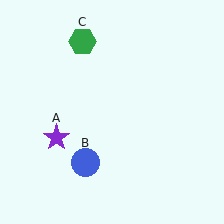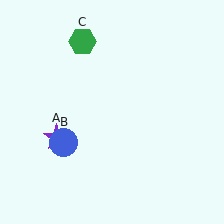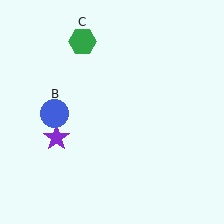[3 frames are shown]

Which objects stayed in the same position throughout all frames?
Purple star (object A) and green hexagon (object C) remained stationary.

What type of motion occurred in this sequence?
The blue circle (object B) rotated clockwise around the center of the scene.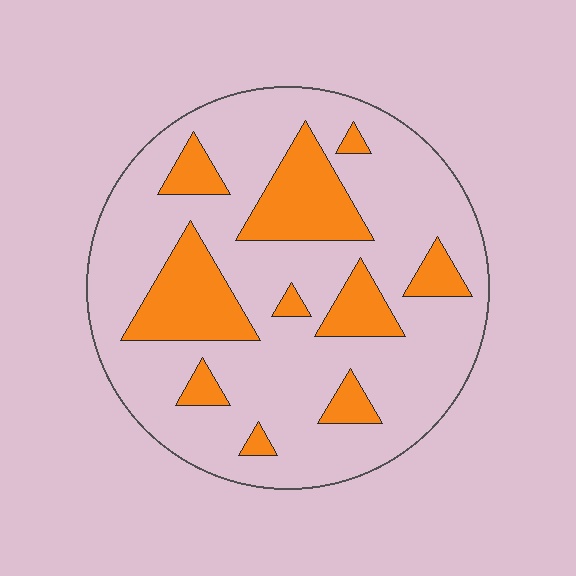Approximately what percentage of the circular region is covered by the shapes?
Approximately 25%.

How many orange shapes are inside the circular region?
10.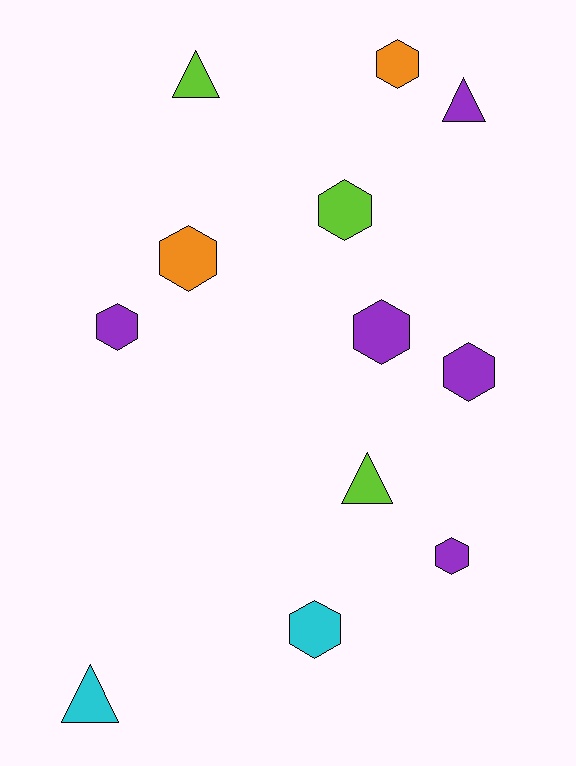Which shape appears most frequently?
Hexagon, with 8 objects.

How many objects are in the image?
There are 12 objects.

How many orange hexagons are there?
There are 2 orange hexagons.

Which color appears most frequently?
Purple, with 5 objects.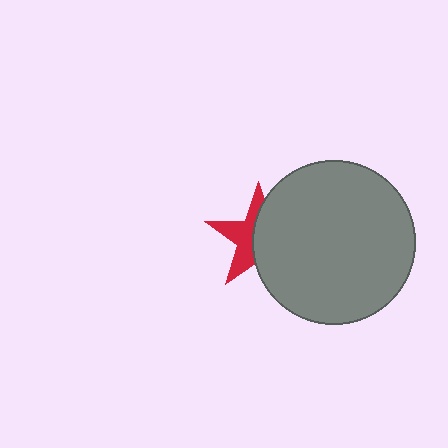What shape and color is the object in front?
The object in front is a gray circle.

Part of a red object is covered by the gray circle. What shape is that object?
It is a star.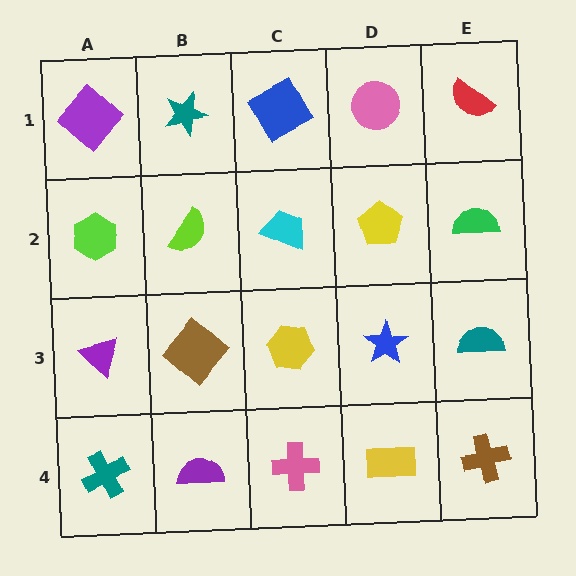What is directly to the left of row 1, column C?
A teal star.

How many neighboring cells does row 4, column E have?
2.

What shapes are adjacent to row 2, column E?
A red semicircle (row 1, column E), a teal semicircle (row 3, column E), a yellow pentagon (row 2, column D).